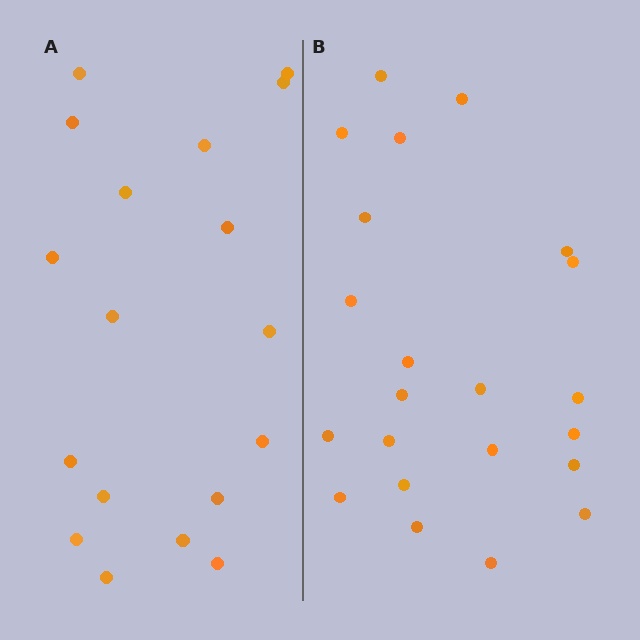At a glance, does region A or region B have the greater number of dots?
Region B (the right region) has more dots.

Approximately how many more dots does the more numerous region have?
Region B has about 4 more dots than region A.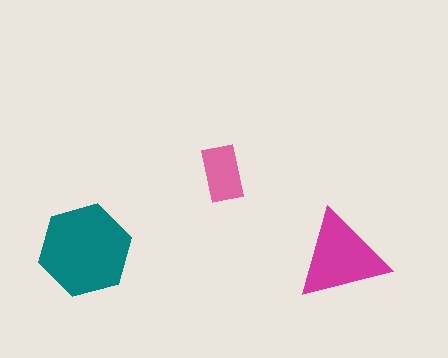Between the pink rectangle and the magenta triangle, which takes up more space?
The magenta triangle.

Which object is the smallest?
The pink rectangle.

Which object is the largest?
The teal hexagon.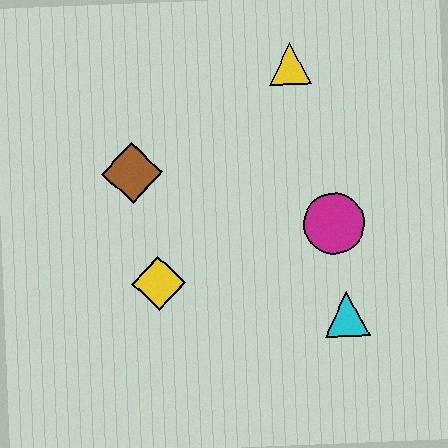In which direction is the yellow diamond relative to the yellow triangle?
The yellow diamond is below the yellow triangle.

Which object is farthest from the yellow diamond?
The yellow triangle is farthest from the yellow diamond.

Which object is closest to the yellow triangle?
The magenta circle is closest to the yellow triangle.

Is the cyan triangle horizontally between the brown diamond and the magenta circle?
No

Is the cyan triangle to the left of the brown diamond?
No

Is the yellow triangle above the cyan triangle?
Yes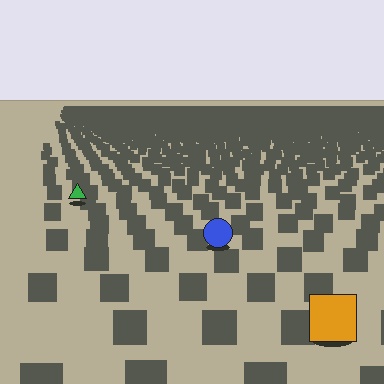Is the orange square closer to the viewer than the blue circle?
Yes. The orange square is closer — you can tell from the texture gradient: the ground texture is coarser near it.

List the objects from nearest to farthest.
From nearest to farthest: the orange square, the blue circle, the green triangle.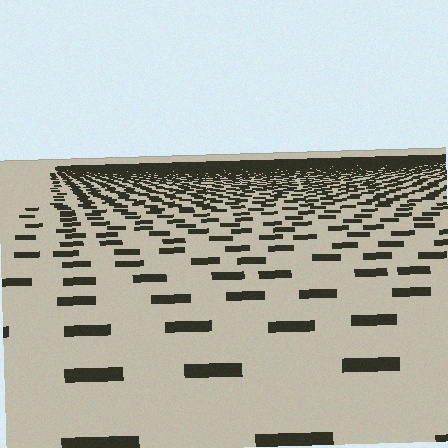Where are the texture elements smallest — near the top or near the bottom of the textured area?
Near the top.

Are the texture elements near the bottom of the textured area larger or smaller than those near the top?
Larger. Near the bottom, elements are closer to the viewer and appear at a bigger on-screen size.